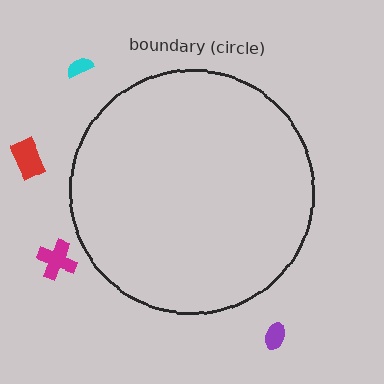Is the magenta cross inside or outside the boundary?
Outside.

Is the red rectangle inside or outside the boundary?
Outside.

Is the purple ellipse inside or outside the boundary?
Outside.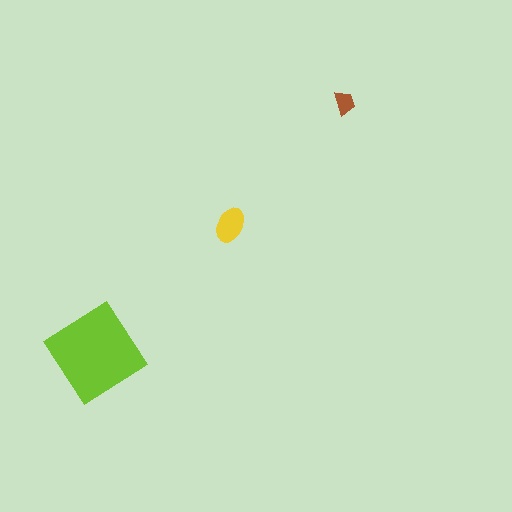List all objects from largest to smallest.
The lime diamond, the yellow ellipse, the brown trapezoid.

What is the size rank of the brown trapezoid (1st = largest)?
3rd.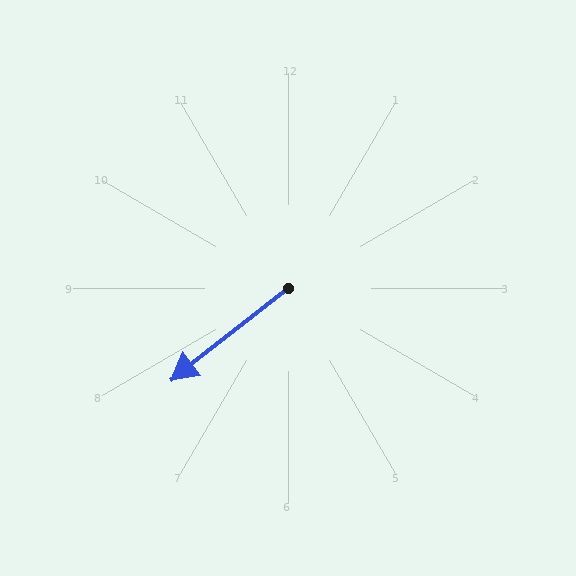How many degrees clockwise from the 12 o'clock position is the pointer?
Approximately 232 degrees.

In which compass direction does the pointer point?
Southwest.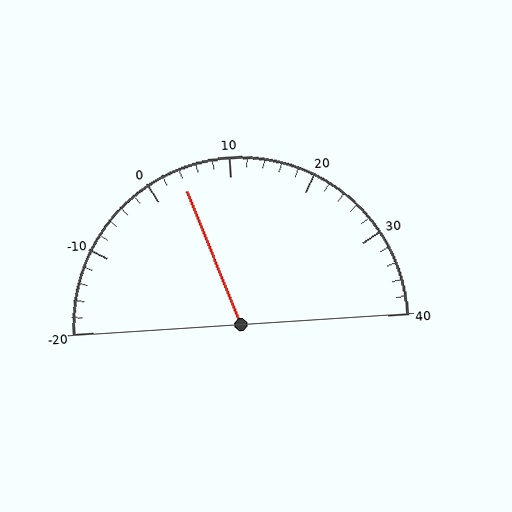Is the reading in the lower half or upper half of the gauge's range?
The reading is in the lower half of the range (-20 to 40).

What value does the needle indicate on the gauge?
The needle indicates approximately 4.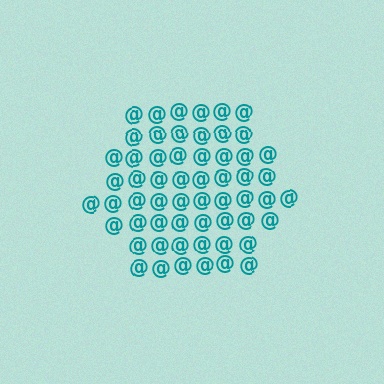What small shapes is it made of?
It is made of small at signs.